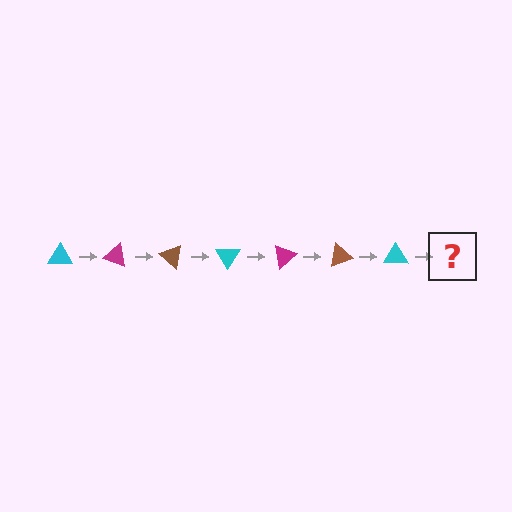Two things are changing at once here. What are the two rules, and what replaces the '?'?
The two rules are that it rotates 20 degrees each step and the color cycles through cyan, magenta, and brown. The '?' should be a magenta triangle, rotated 140 degrees from the start.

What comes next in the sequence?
The next element should be a magenta triangle, rotated 140 degrees from the start.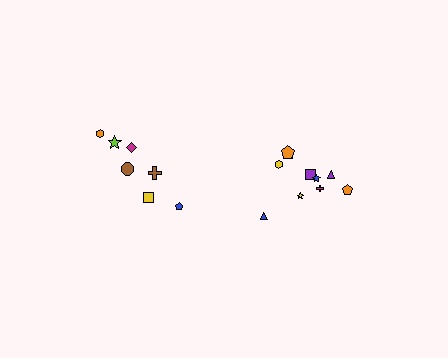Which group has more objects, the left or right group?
The right group.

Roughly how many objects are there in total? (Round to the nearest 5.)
Roughly 15 objects in total.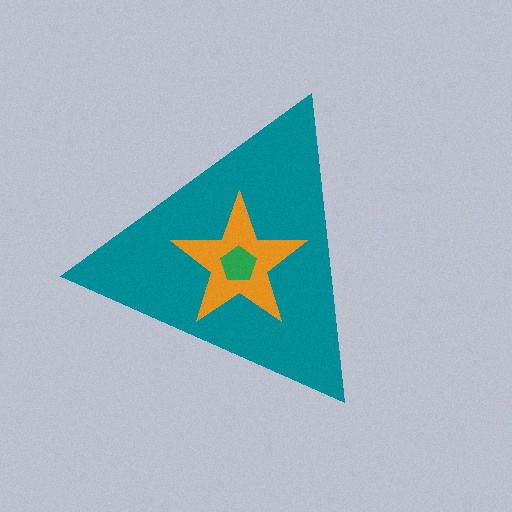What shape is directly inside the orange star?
The green pentagon.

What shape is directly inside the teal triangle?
The orange star.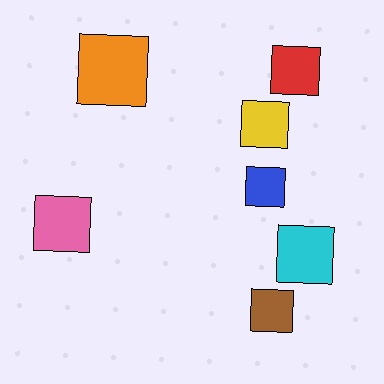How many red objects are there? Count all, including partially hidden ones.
There is 1 red object.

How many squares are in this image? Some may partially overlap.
There are 7 squares.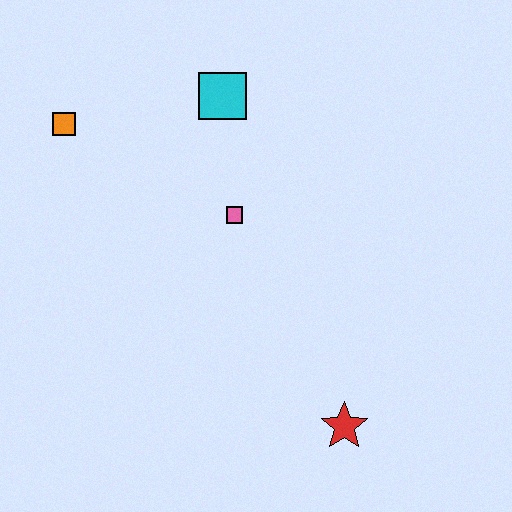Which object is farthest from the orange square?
The red star is farthest from the orange square.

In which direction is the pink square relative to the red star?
The pink square is above the red star.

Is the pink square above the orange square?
No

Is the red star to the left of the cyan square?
No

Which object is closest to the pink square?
The cyan square is closest to the pink square.